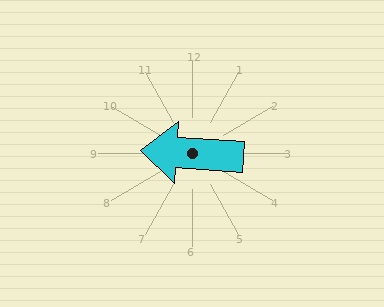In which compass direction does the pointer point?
West.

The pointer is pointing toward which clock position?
Roughly 9 o'clock.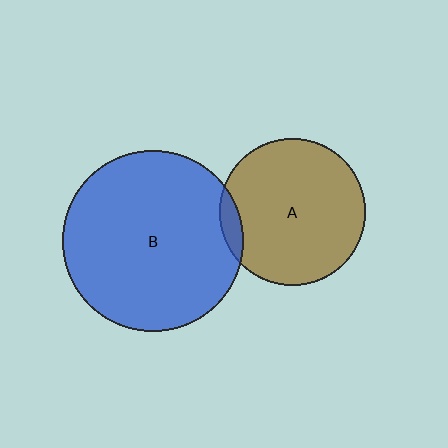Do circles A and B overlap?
Yes.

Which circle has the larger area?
Circle B (blue).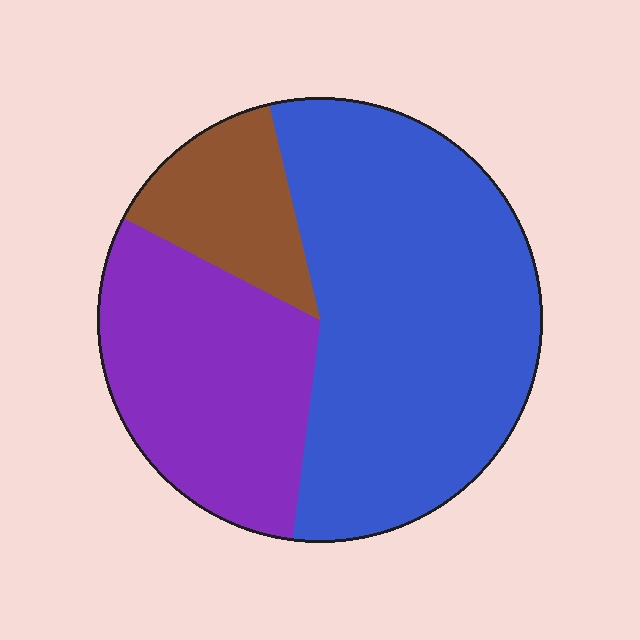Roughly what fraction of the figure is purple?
Purple takes up about one third (1/3) of the figure.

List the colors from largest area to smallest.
From largest to smallest: blue, purple, brown.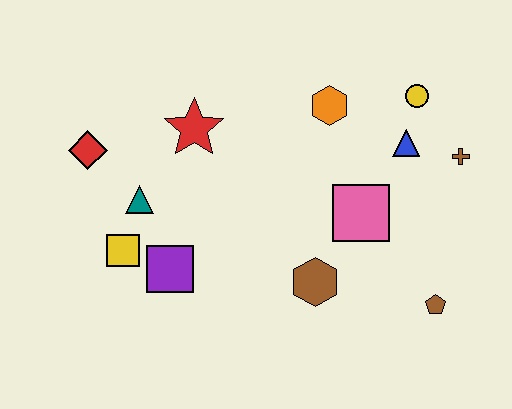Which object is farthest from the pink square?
The red diamond is farthest from the pink square.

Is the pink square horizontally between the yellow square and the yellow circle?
Yes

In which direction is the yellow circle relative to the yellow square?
The yellow circle is to the right of the yellow square.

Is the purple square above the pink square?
No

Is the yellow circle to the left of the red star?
No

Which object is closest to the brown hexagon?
The pink square is closest to the brown hexagon.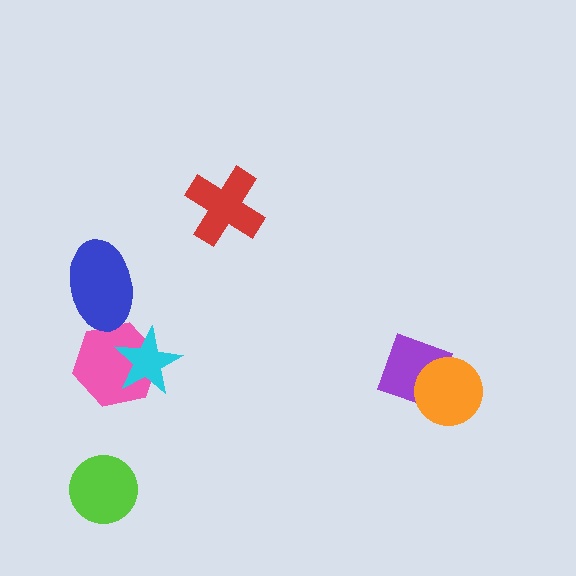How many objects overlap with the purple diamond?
1 object overlaps with the purple diamond.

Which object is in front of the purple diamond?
The orange circle is in front of the purple diamond.